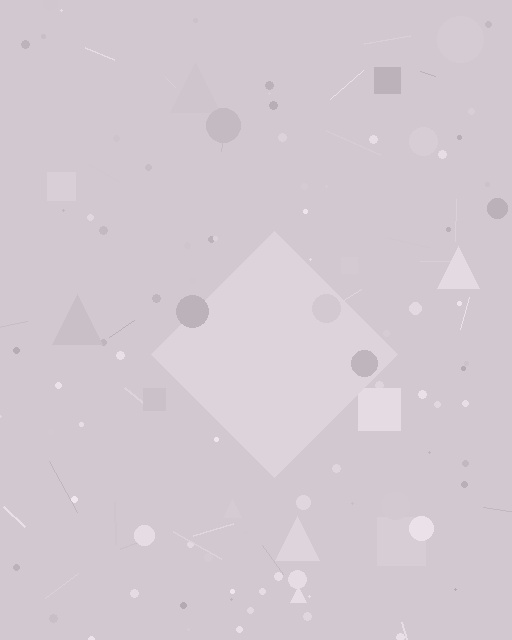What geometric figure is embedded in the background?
A diamond is embedded in the background.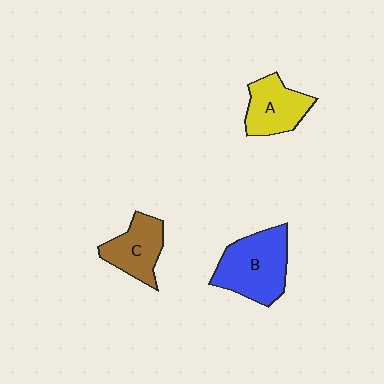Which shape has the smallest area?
Shape C (brown).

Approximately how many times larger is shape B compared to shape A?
Approximately 1.4 times.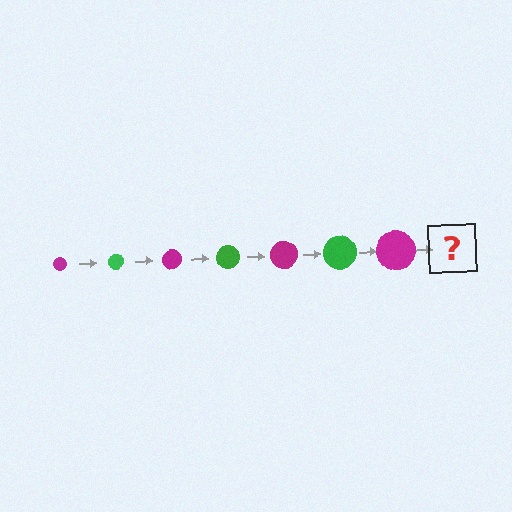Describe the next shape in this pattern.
It should be a green circle, larger than the previous one.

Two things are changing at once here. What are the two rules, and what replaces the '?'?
The two rules are that the circle grows larger each step and the color cycles through magenta and green. The '?' should be a green circle, larger than the previous one.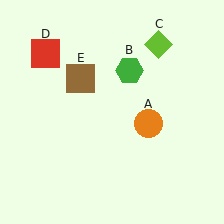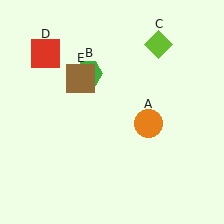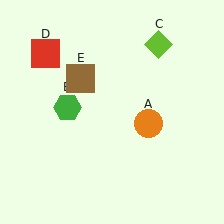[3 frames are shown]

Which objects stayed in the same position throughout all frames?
Orange circle (object A) and lime diamond (object C) and red square (object D) and brown square (object E) remained stationary.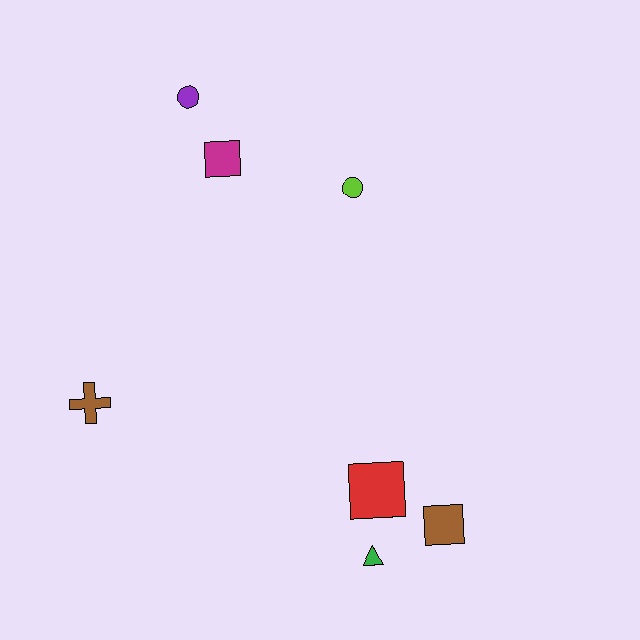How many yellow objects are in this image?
There are no yellow objects.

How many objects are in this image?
There are 7 objects.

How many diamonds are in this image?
There are no diamonds.